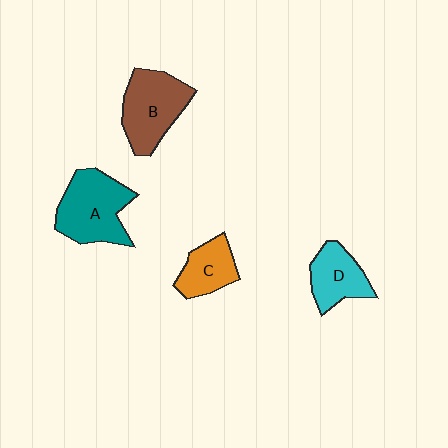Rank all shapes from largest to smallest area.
From largest to smallest: A (teal), B (brown), D (cyan), C (orange).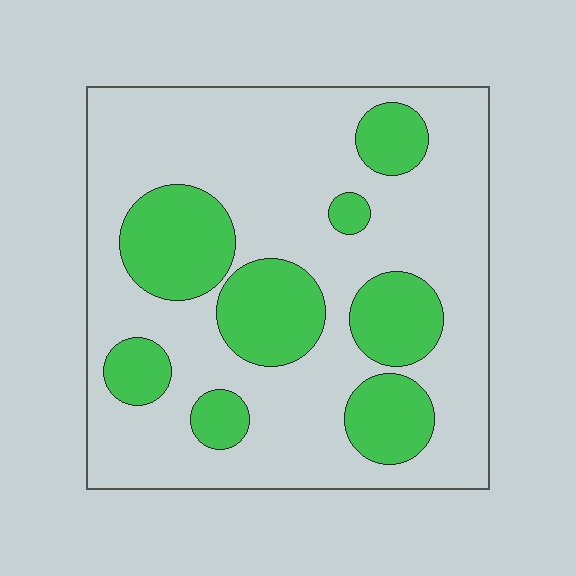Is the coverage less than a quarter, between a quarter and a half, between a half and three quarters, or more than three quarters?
Between a quarter and a half.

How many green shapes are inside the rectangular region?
8.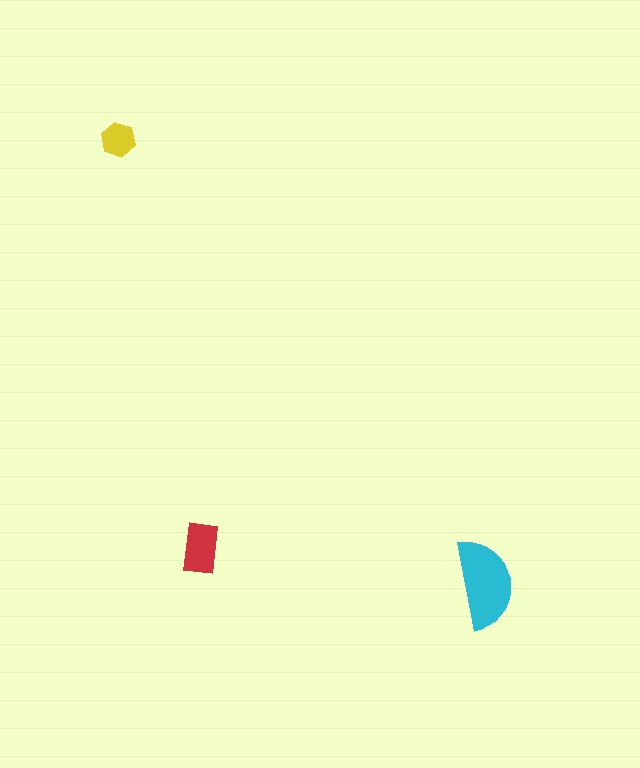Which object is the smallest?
The yellow hexagon.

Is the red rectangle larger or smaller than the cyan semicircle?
Smaller.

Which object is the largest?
The cyan semicircle.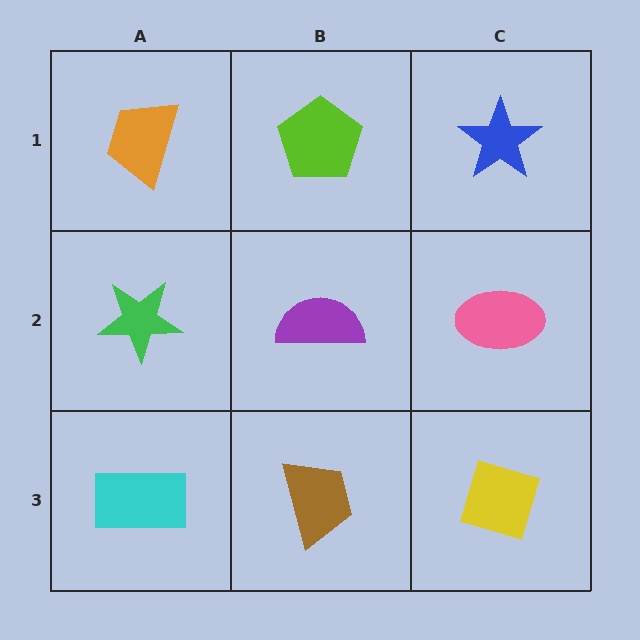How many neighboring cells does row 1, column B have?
3.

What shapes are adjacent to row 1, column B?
A purple semicircle (row 2, column B), an orange trapezoid (row 1, column A), a blue star (row 1, column C).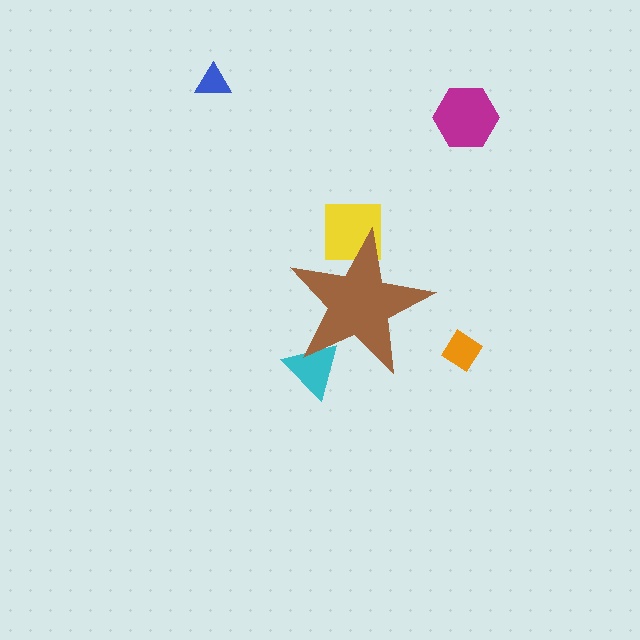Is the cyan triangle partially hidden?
Yes, the cyan triangle is partially hidden behind the brown star.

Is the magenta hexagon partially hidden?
No, the magenta hexagon is fully visible.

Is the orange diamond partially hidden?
No, the orange diamond is fully visible.